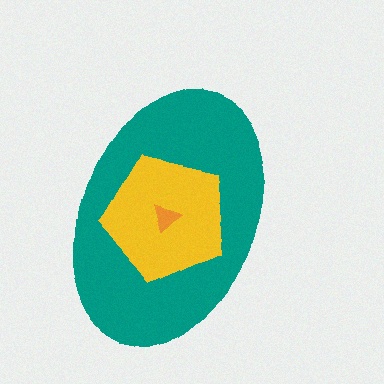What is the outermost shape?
The teal ellipse.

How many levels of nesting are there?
3.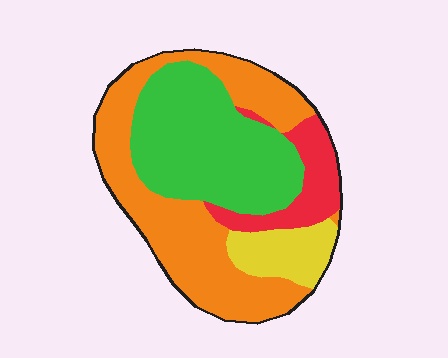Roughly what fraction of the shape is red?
Red takes up about one eighth (1/8) of the shape.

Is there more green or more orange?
Orange.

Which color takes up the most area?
Orange, at roughly 40%.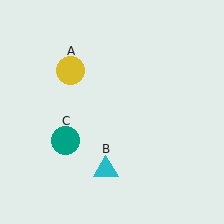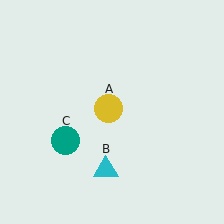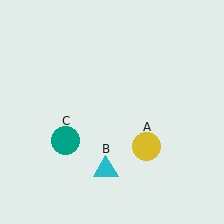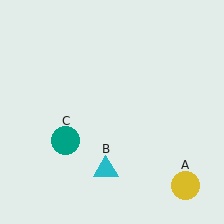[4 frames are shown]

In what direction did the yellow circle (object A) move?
The yellow circle (object A) moved down and to the right.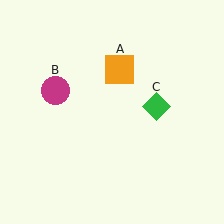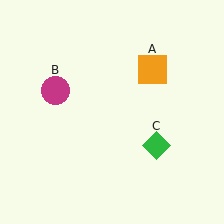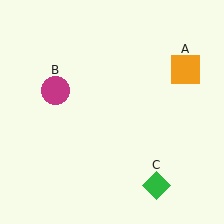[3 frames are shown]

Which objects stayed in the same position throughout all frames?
Magenta circle (object B) remained stationary.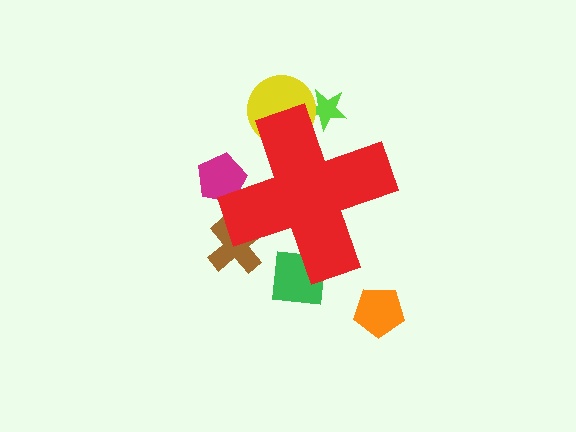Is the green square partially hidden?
Yes, the green square is partially hidden behind the red cross.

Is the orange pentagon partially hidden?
No, the orange pentagon is fully visible.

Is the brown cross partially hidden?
Yes, the brown cross is partially hidden behind the red cross.